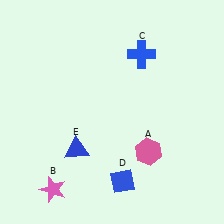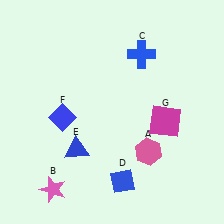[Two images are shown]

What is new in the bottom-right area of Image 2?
A magenta square (G) was added in the bottom-right area of Image 2.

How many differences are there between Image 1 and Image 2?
There are 2 differences between the two images.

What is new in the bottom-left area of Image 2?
A blue diamond (F) was added in the bottom-left area of Image 2.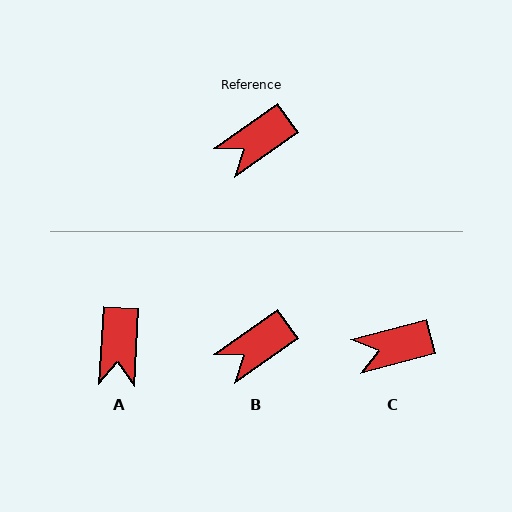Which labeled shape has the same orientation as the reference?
B.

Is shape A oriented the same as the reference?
No, it is off by about 51 degrees.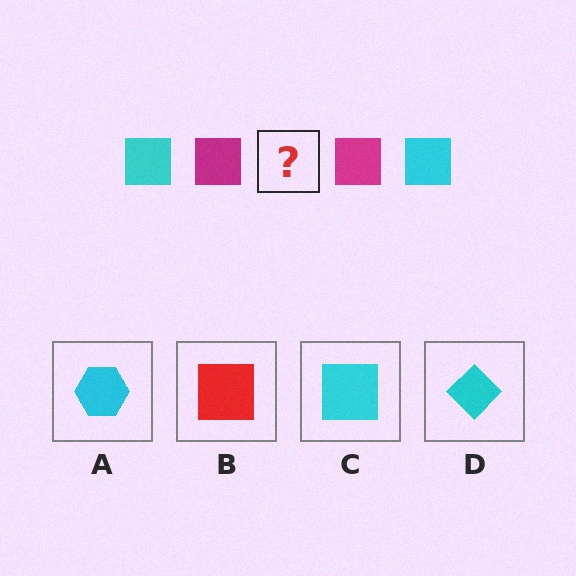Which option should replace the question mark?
Option C.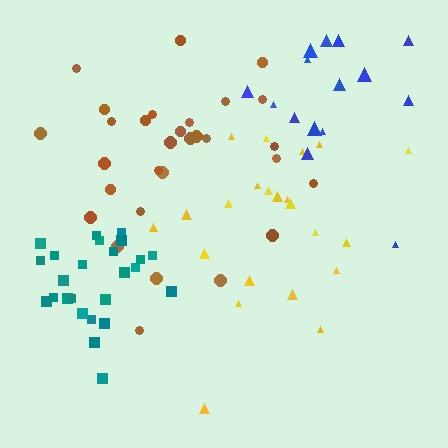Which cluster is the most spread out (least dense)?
Blue.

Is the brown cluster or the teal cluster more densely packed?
Teal.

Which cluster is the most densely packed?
Teal.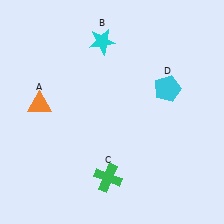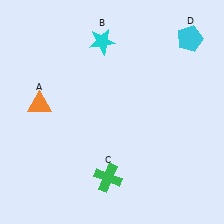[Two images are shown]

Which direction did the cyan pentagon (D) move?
The cyan pentagon (D) moved up.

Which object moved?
The cyan pentagon (D) moved up.